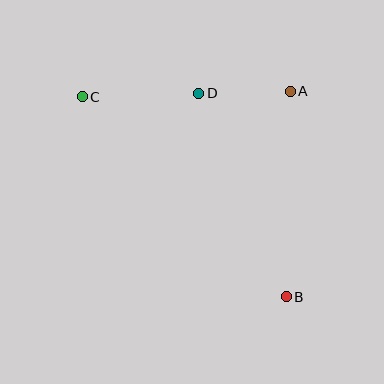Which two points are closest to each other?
Points A and D are closest to each other.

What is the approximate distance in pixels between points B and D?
The distance between B and D is approximately 221 pixels.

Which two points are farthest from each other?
Points B and C are farthest from each other.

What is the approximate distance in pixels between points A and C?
The distance between A and C is approximately 208 pixels.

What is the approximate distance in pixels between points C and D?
The distance between C and D is approximately 117 pixels.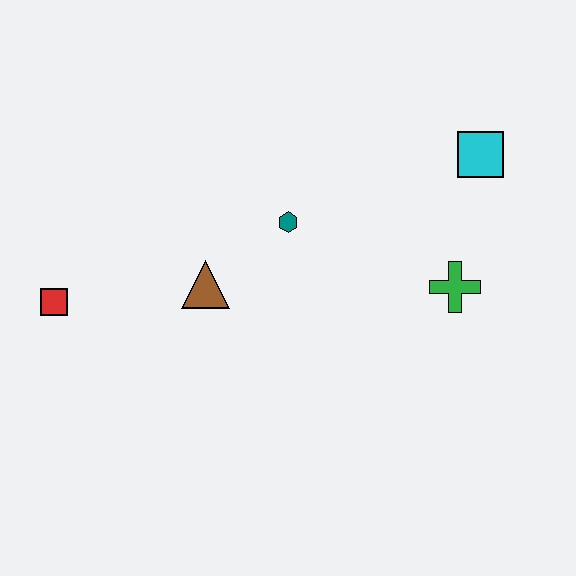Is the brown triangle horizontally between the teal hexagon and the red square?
Yes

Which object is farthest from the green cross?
The red square is farthest from the green cross.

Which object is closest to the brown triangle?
The teal hexagon is closest to the brown triangle.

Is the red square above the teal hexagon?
No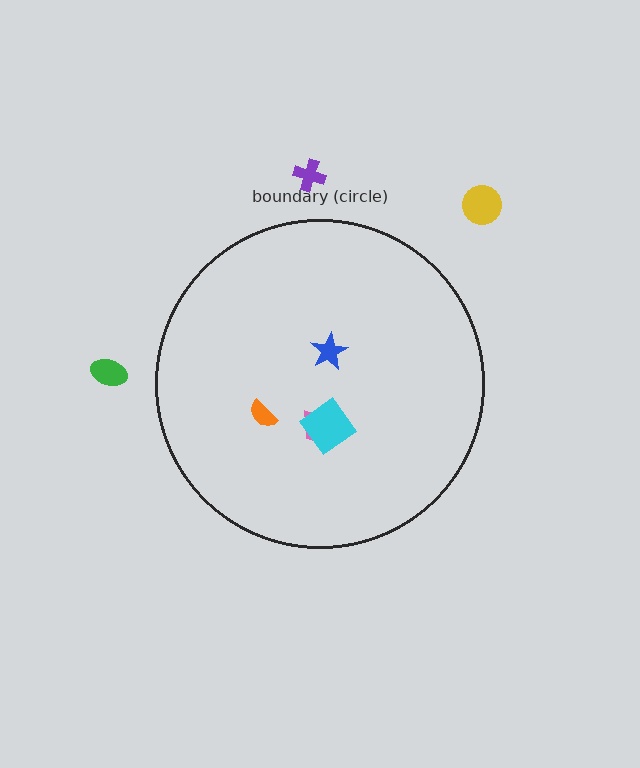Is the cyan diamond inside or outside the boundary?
Inside.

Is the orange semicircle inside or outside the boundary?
Inside.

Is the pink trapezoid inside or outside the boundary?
Inside.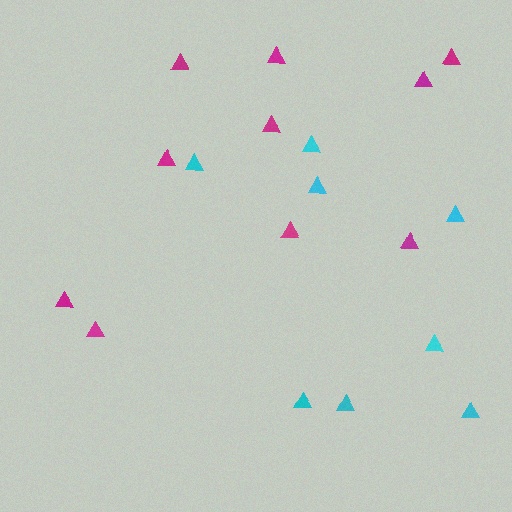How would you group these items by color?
There are 2 groups: one group of cyan triangles (8) and one group of magenta triangles (10).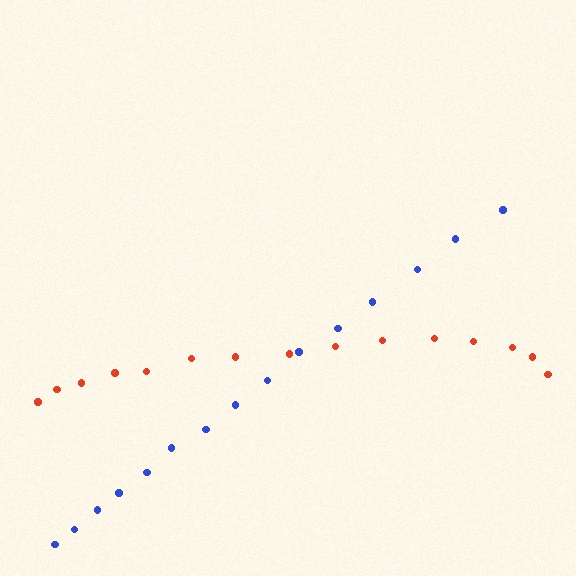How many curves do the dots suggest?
There are 2 distinct paths.